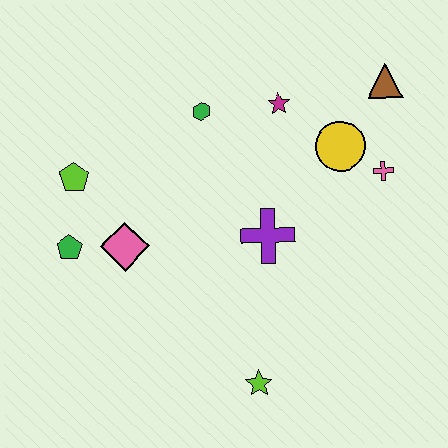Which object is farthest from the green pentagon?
The brown triangle is farthest from the green pentagon.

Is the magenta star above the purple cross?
Yes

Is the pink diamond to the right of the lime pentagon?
Yes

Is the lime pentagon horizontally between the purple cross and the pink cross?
No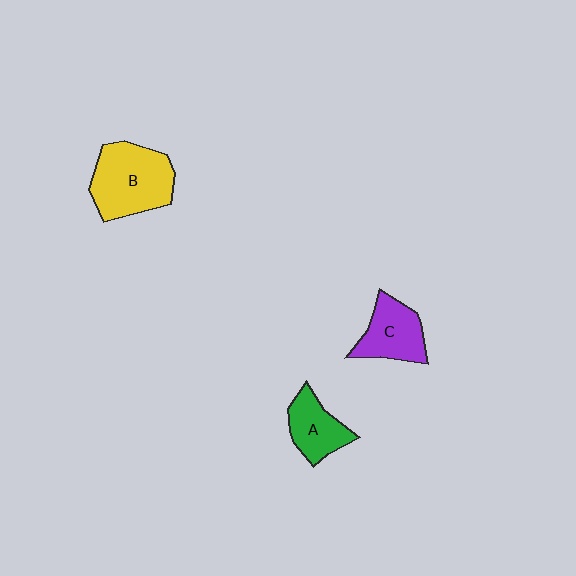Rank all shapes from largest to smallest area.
From largest to smallest: B (yellow), C (purple), A (green).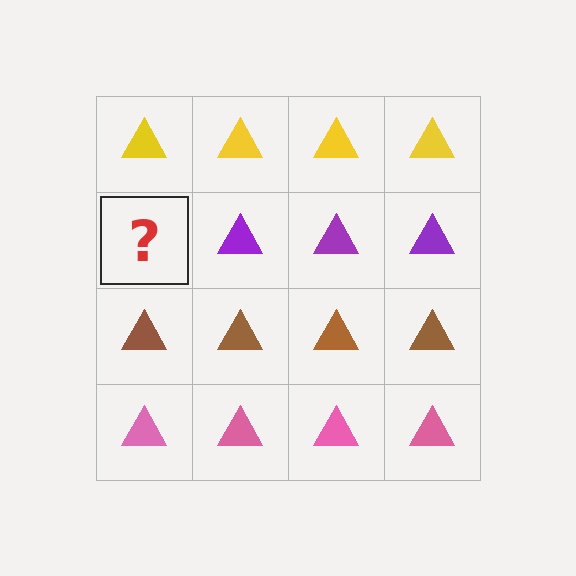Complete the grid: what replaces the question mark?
The question mark should be replaced with a purple triangle.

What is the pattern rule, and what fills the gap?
The rule is that each row has a consistent color. The gap should be filled with a purple triangle.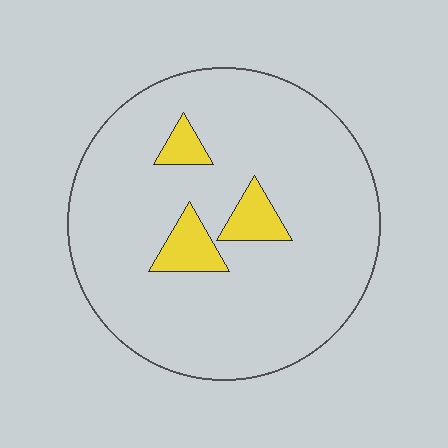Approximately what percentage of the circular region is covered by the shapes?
Approximately 10%.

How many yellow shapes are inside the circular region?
3.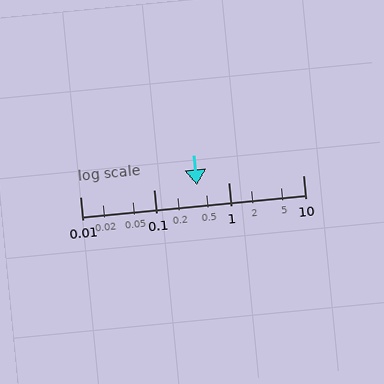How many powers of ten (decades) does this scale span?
The scale spans 3 decades, from 0.01 to 10.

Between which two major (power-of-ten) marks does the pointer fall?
The pointer is between 0.1 and 1.